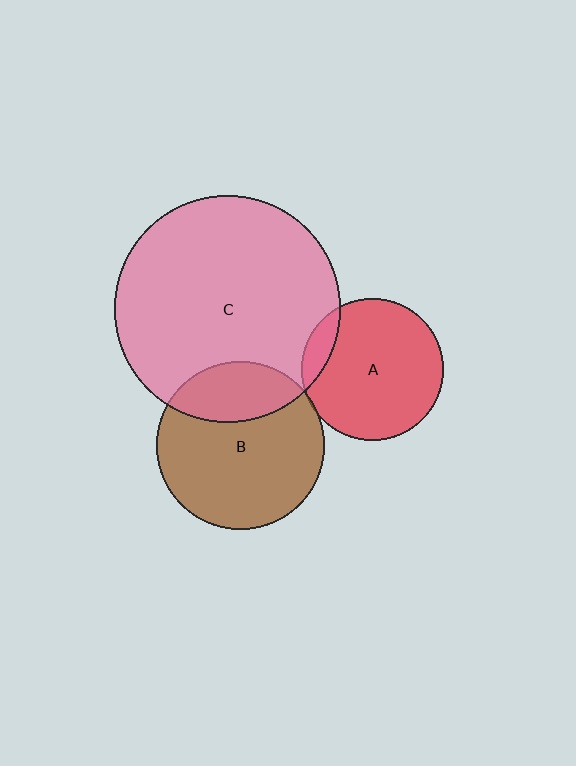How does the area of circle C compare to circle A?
Approximately 2.5 times.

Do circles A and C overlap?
Yes.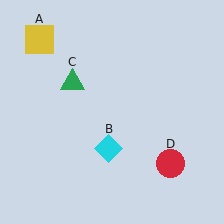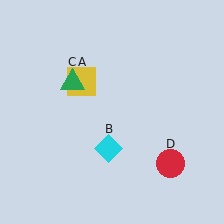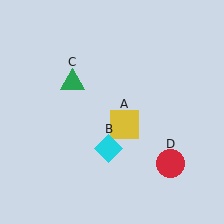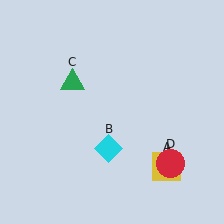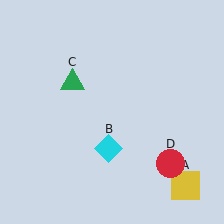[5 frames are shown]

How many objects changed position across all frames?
1 object changed position: yellow square (object A).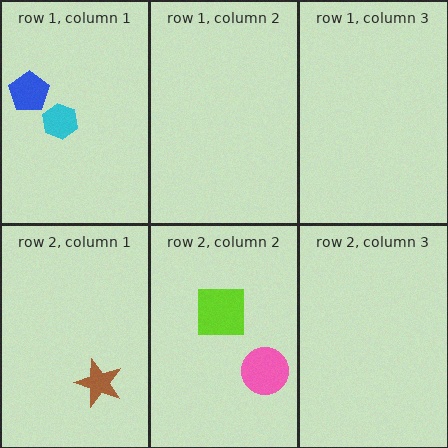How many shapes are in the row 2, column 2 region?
2.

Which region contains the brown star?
The row 2, column 1 region.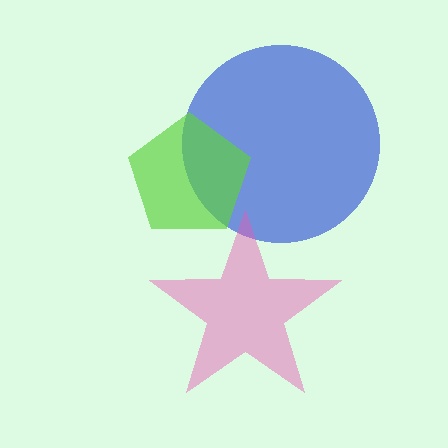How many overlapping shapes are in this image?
There are 3 overlapping shapes in the image.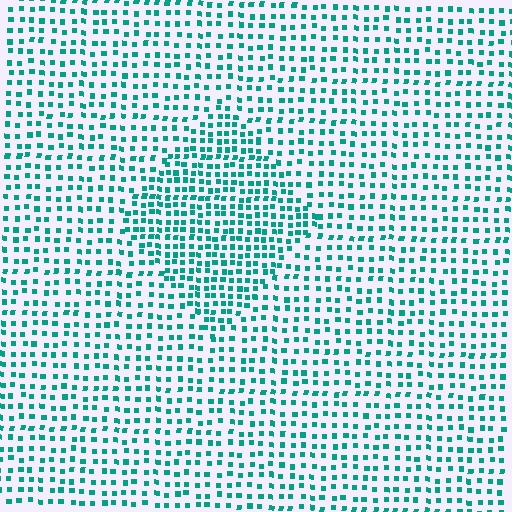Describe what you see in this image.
The image contains small teal elements arranged at two different densities. A diamond-shaped region is visible where the elements are more densely packed than the surrounding area.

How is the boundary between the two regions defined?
The boundary is defined by a change in element density (approximately 1.7x ratio). All elements are the same color, size, and shape.